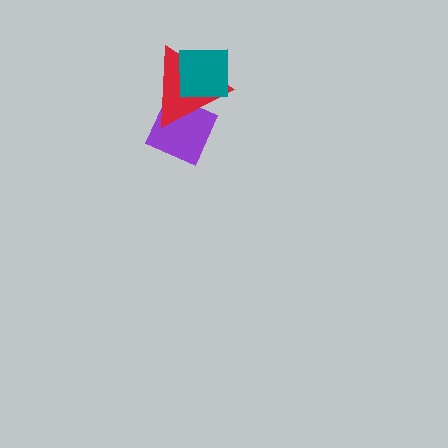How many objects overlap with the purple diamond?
2 objects overlap with the purple diamond.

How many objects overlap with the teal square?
2 objects overlap with the teal square.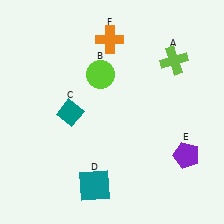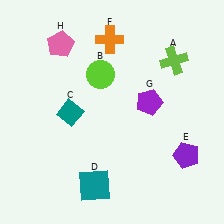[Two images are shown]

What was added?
A purple pentagon (G), a pink pentagon (H) were added in Image 2.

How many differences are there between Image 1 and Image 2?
There are 2 differences between the two images.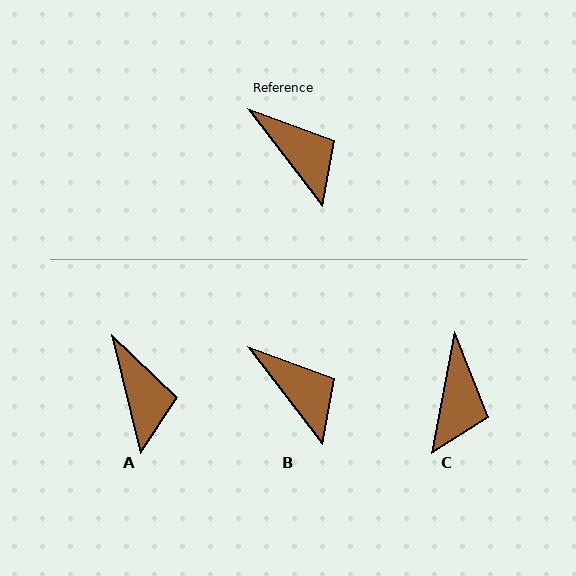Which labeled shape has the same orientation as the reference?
B.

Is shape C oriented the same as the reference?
No, it is off by about 48 degrees.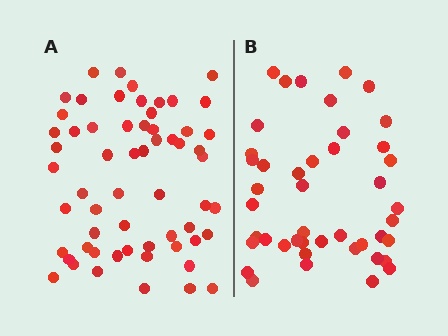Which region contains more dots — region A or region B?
Region A (the left region) has more dots.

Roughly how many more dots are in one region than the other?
Region A has approximately 15 more dots than region B.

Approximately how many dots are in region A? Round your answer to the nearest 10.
About 60 dots.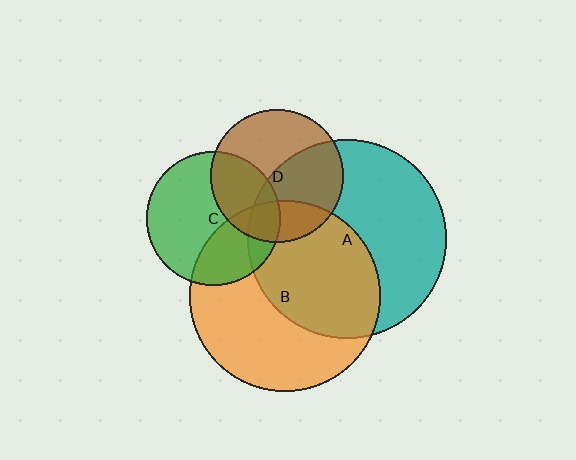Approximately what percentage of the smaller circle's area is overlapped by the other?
Approximately 20%.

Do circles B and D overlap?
Yes.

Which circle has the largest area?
Circle A (teal).